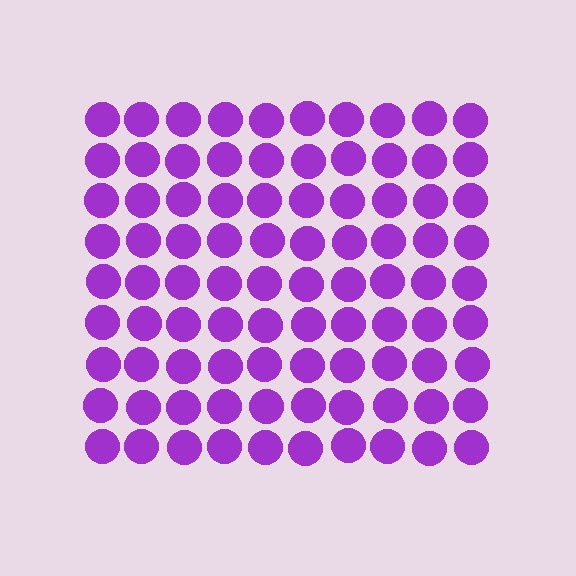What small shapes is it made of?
It is made of small circles.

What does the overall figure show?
The overall figure shows a square.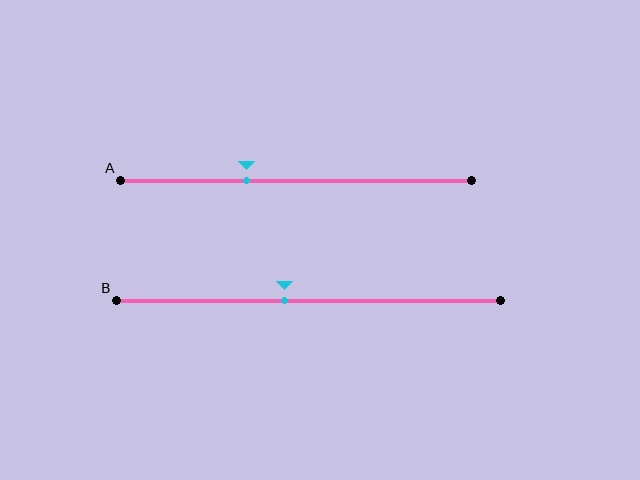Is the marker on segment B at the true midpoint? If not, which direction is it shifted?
No, the marker on segment B is shifted to the left by about 6% of the segment length.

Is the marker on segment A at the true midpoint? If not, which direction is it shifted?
No, the marker on segment A is shifted to the left by about 14% of the segment length.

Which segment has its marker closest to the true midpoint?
Segment B has its marker closest to the true midpoint.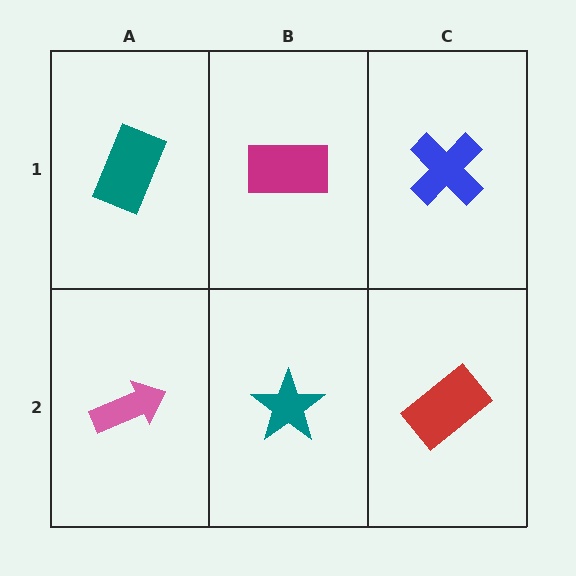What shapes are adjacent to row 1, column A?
A pink arrow (row 2, column A), a magenta rectangle (row 1, column B).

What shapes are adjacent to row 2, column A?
A teal rectangle (row 1, column A), a teal star (row 2, column B).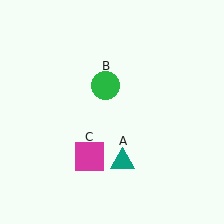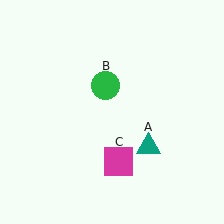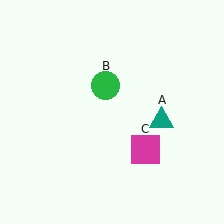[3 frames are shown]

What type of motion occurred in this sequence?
The teal triangle (object A), magenta square (object C) rotated counterclockwise around the center of the scene.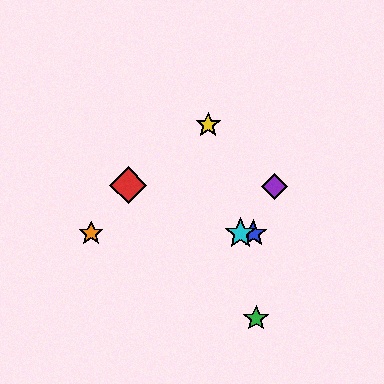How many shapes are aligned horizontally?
3 shapes (the blue star, the orange star, the cyan star) are aligned horizontally.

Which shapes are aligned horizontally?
The blue star, the orange star, the cyan star are aligned horizontally.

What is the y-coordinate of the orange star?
The orange star is at y≈233.